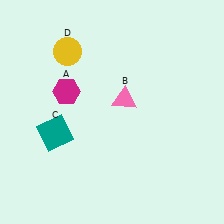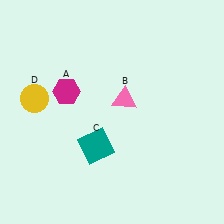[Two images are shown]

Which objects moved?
The objects that moved are: the teal square (C), the yellow circle (D).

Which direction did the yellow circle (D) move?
The yellow circle (D) moved down.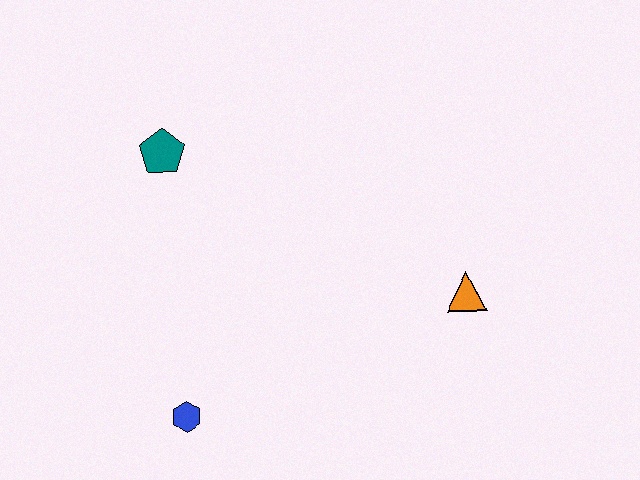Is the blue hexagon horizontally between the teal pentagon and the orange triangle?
Yes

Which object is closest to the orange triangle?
The blue hexagon is closest to the orange triangle.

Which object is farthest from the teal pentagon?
The orange triangle is farthest from the teal pentagon.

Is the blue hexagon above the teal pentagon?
No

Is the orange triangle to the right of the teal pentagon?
Yes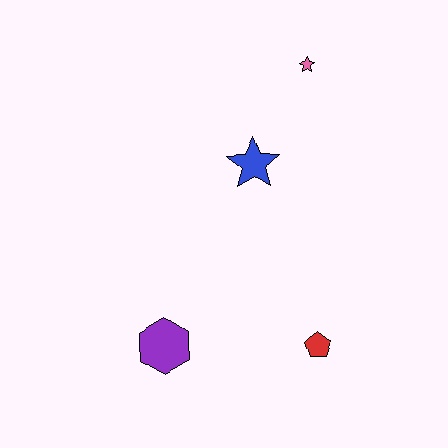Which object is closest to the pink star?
The blue star is closest to the pink star.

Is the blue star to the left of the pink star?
Yes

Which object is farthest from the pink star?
The purple hexagon is farthest from the pink star.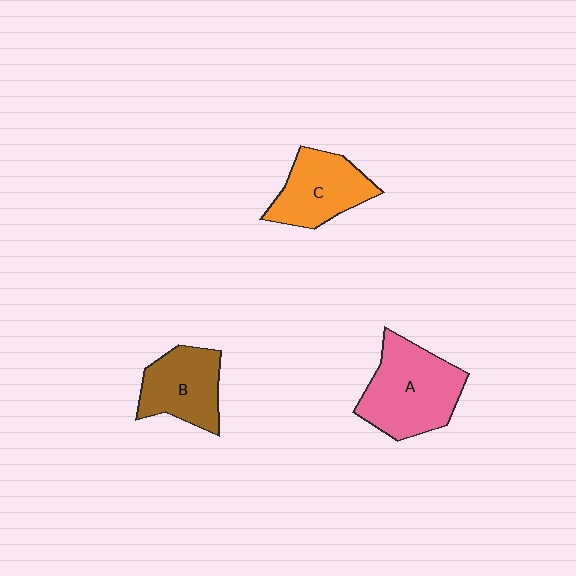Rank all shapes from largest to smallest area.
From largest to smallest: A (pink), C (orange), B (brown).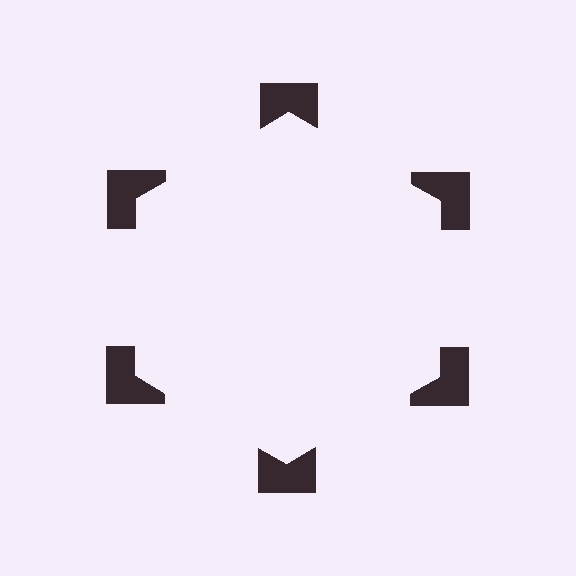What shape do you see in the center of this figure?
An illusory hexagon — its edges are inferred from the aligned wedge cuts in the notched squares, not physically drawn.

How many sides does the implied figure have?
6 sides.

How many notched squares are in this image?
There are 6 — one at each vertex of the illusory hexagon.